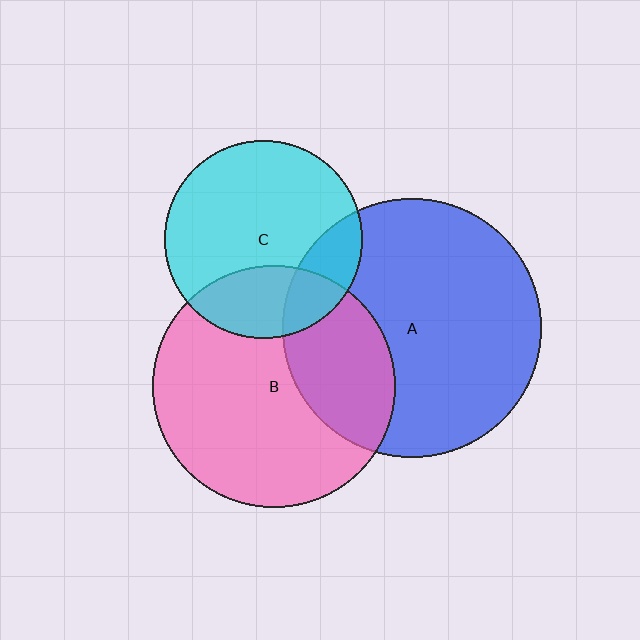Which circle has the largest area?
Circle A (blue).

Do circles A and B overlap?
Yes.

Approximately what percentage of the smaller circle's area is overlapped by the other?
Approximately 30%.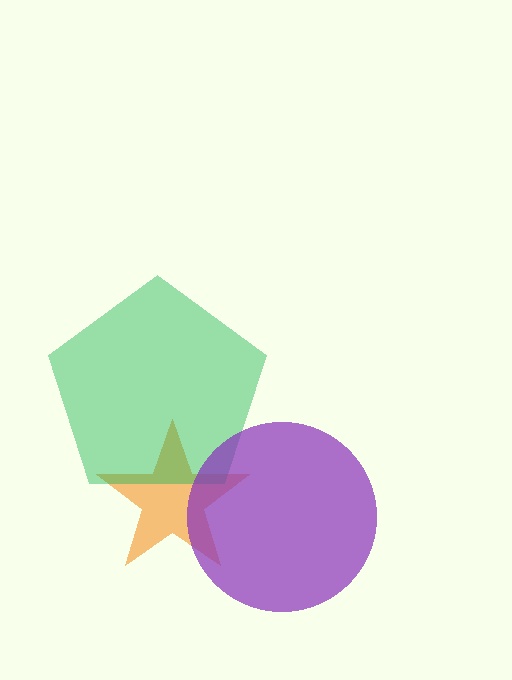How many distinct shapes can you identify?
There are 3 distinct shapes: an orange star, a green pentagon, a purple circle.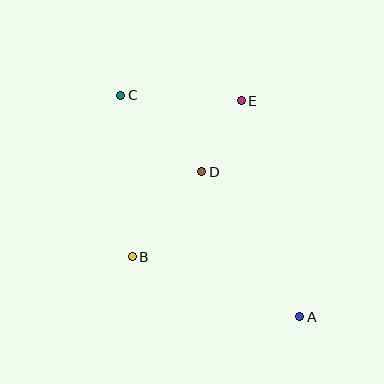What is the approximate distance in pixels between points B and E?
The distance between B and E is approximately 190 pixels.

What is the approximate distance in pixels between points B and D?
The distance between B and D is approximately 110 pixels.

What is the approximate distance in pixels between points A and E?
The distance between A and E is approximately 224 pixels.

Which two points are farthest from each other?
Points A and C are farthest from each other.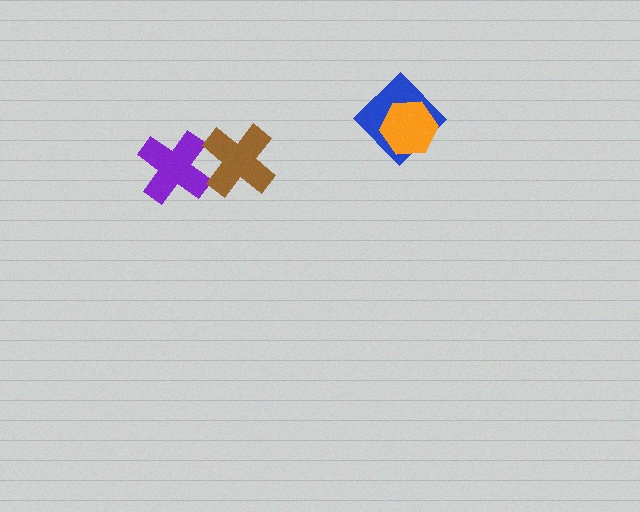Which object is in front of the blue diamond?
The orange hexagon is in front of the blue diamond.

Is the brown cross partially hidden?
No, no other shape covers it.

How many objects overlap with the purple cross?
1 object overlaps with the purple cross.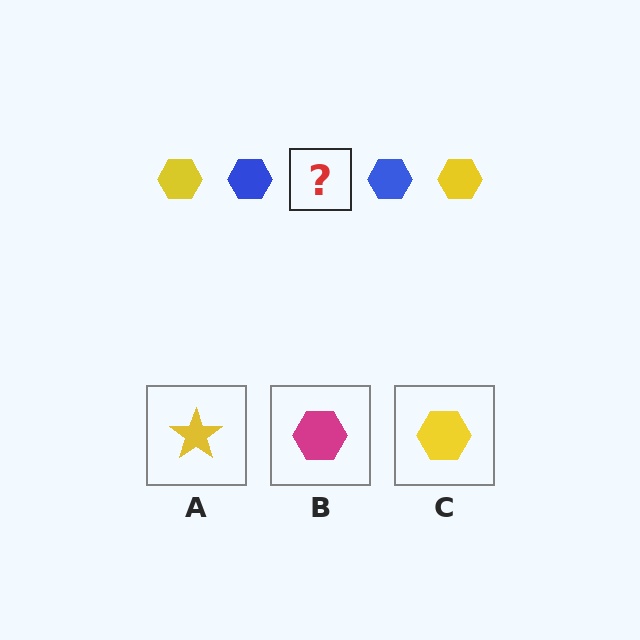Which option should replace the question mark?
Option C.